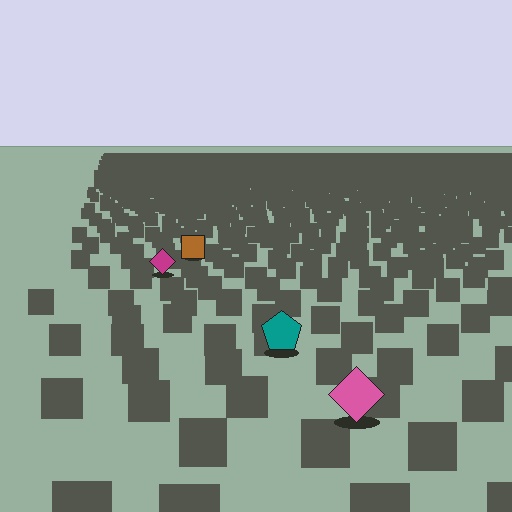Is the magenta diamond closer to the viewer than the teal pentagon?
No. The teal pentagon is closer — you can tell from the texture gradient: the ground texture is coarser near it.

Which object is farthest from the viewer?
The brown square is farthest from the viewer. It appears smaller and the ground texture around it is denser.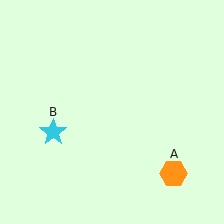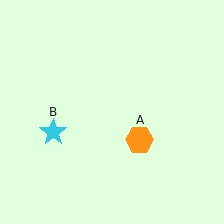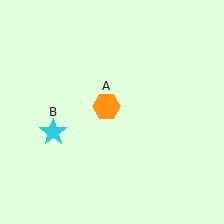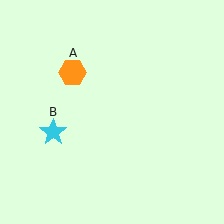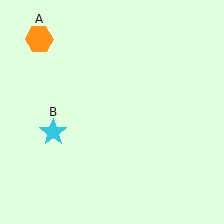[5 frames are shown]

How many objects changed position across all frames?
1 object changed position: orange hexagon (object A).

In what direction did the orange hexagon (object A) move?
The orange hexagon (object A) moved up and to the left.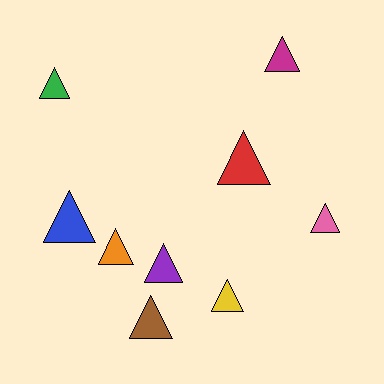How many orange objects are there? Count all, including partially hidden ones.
There is 1 orange object.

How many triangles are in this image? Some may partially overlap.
There are 9 triangles.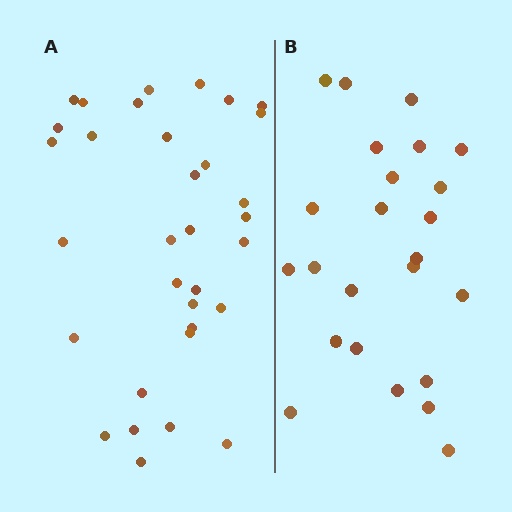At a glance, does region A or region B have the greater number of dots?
Region A (the left region) has more dots.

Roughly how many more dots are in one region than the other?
Region A has roughly 8 or so more dots than region B.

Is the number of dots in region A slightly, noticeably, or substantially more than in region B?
Region A has noticeably more, but not dramatically so. The ratio is roughly 1.4 to 1.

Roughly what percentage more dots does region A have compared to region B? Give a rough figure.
About 40% more.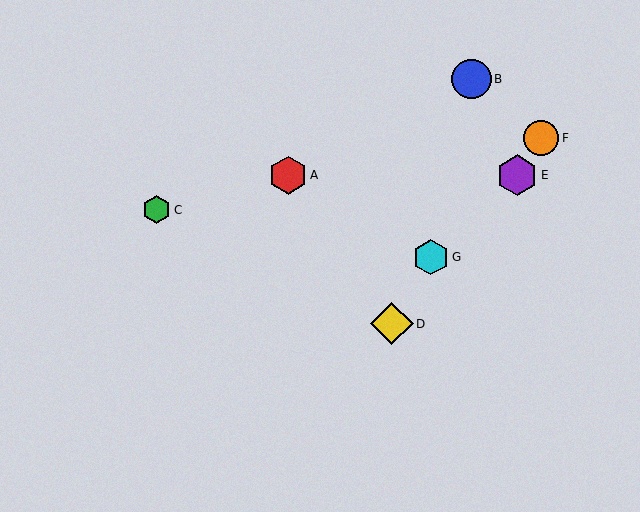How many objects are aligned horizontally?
2 objects (A, E) are aligned horizontally.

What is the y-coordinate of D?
Object D is at y≈324.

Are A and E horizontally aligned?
Yes, both are at y≈175.